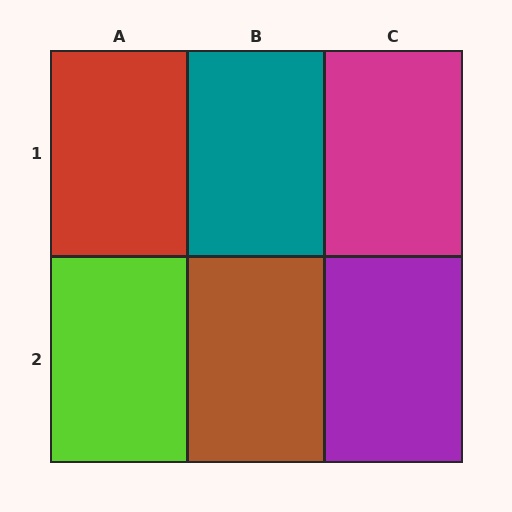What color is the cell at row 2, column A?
Lime.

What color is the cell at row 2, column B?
Brown.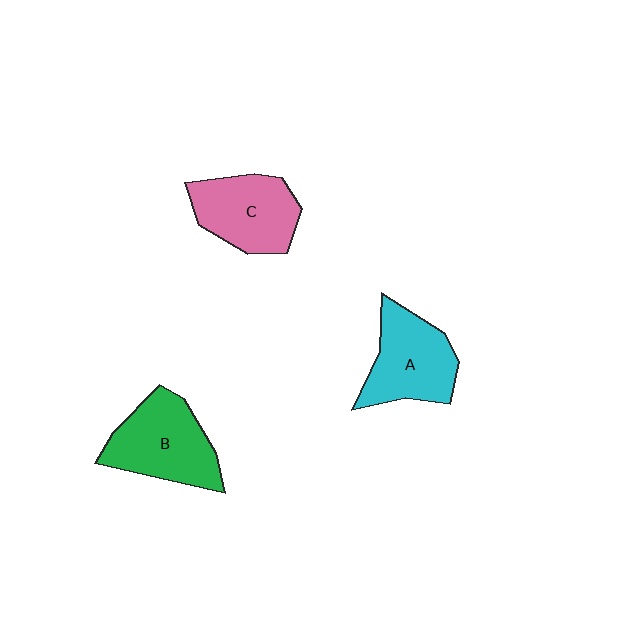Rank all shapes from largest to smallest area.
From largest to smallest: B (green), A (cyan), C (pink).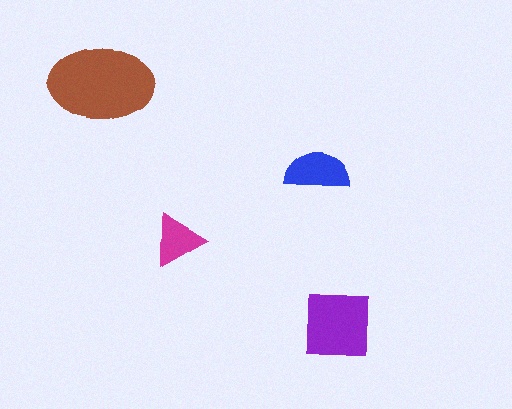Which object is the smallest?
The magenta triangle.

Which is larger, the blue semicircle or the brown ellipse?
The brown ellipse.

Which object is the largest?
The brown ellipse.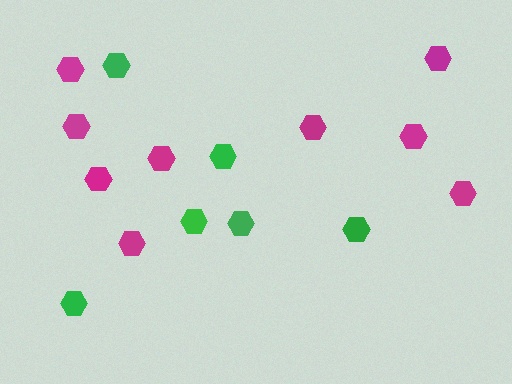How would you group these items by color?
There are 2 groups: one group of green hexagons (6) and one group of magenta hexagons (9).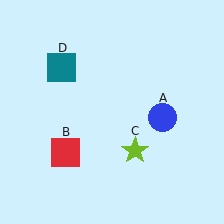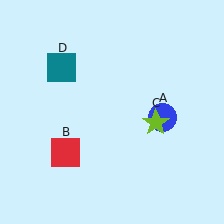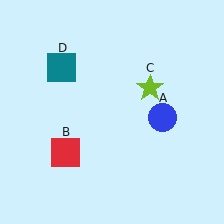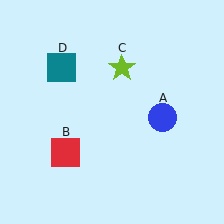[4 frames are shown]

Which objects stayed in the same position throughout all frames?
Blue circle (object A) and red square (object B) and teal square (object D) remained stationary.